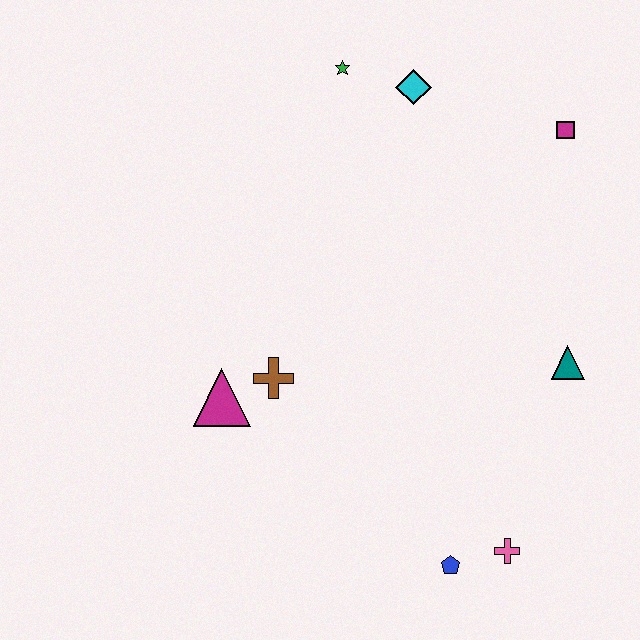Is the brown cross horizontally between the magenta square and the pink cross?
No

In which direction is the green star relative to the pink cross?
The green star is above the pink cross.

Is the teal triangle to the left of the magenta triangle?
No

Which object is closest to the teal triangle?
The pink cross is closest to the teal triangle.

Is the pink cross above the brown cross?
No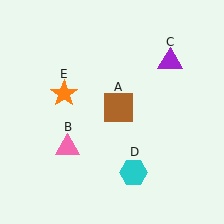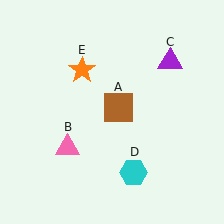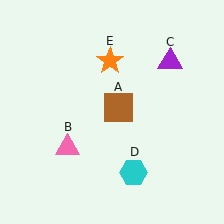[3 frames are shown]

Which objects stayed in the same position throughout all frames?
Brown square (object A) and pink triangle (object B) and purple triangle (object C) and cyan hexagon (object D) remained stationary.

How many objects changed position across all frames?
1 object changed position: orange star (object E).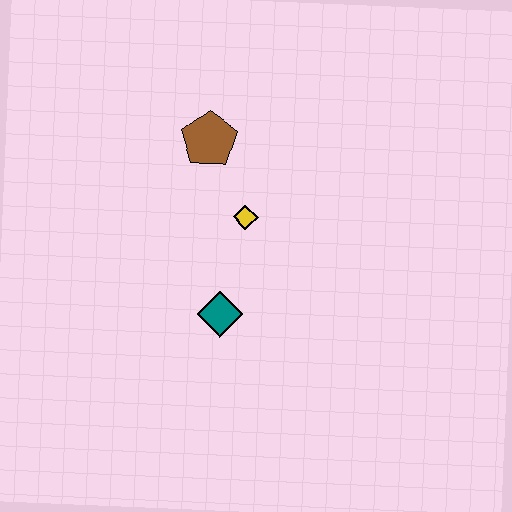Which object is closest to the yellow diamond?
The brown pentagon is closest to the yellow diamond.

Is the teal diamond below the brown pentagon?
Yes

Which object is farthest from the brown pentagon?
The teal diamond is farthest from the brown pentagon.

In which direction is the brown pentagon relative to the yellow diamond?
The brown pentagon is above the yellow diamond.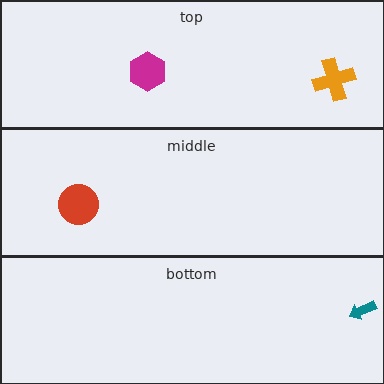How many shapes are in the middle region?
1.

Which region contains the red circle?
The middle region.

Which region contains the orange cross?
The top region.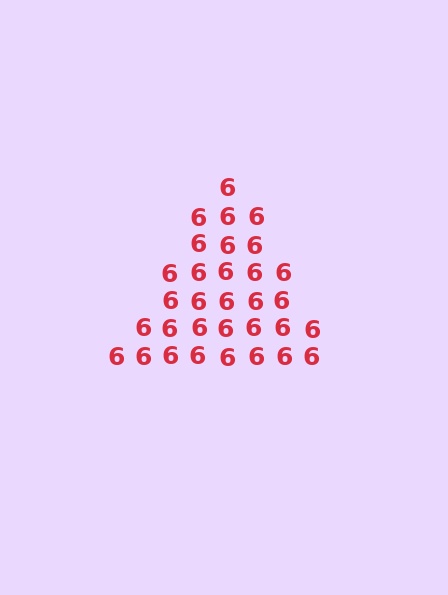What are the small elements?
The small elements are digit 6's.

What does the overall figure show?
The overall figure shows a triangle.